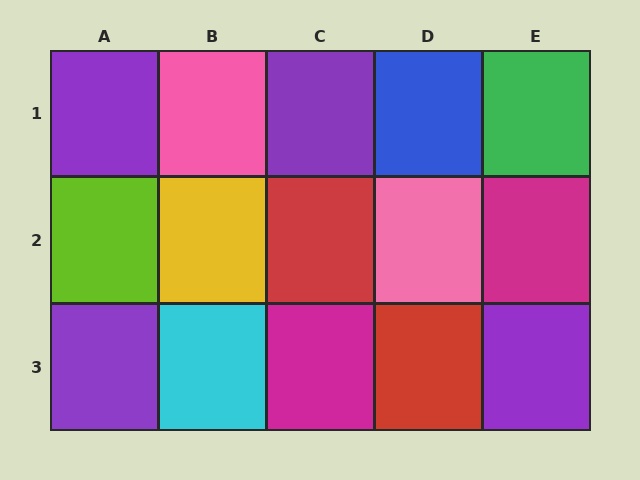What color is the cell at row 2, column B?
Yellow.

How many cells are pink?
2 cells are pink.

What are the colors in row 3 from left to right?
Purple, cyan, magenta, red, purple.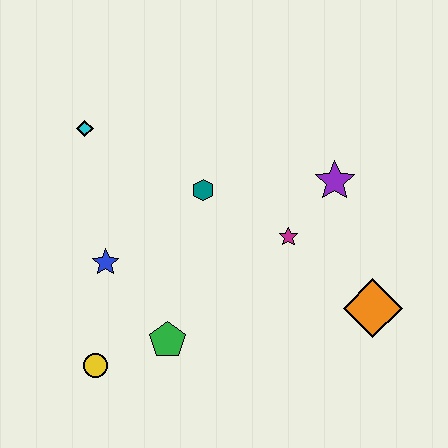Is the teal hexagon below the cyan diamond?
Yes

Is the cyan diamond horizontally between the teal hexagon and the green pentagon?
No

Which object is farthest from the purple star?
The yellow circle is farthest from the purple star.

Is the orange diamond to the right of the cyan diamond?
Yes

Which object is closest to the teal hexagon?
The magenta star is closest to the teal hexagon.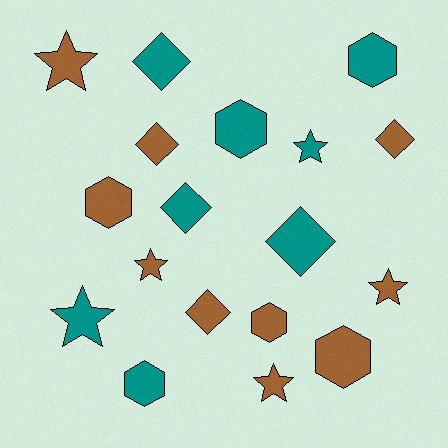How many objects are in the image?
There are 18 objects.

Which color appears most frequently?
Brown, with 10 objects.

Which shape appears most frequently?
Hexagon, with 6 objects.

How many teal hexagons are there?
There are 3 teal hexagons.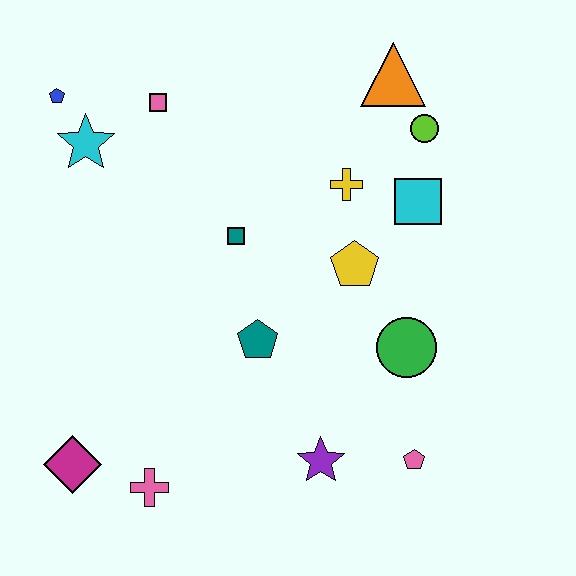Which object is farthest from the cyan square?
The magenta diamond is farthest from the cyan square.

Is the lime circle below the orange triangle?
Yes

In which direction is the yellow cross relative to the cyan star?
The yellow cross is to the right of the cyan star.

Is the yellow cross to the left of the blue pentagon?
No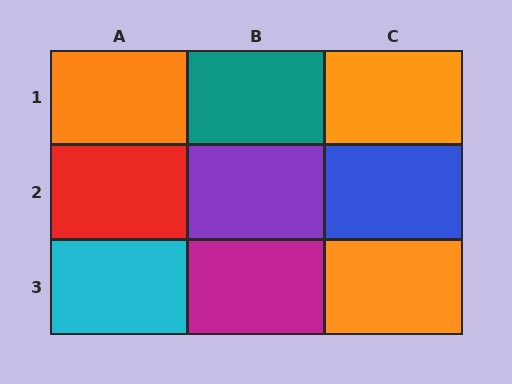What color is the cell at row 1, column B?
Teal.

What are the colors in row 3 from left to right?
Cyan, magenta, orange.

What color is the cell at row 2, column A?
Red.